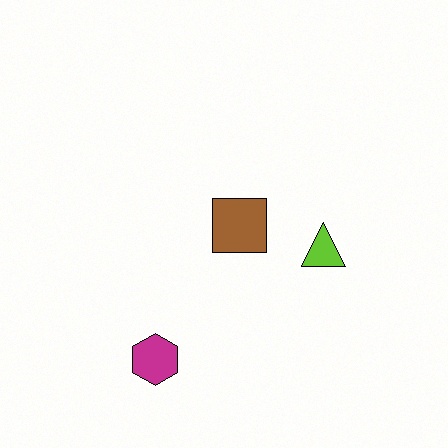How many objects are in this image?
There are 3 objects.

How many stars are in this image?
There are no stars.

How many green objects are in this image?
There are no green objects.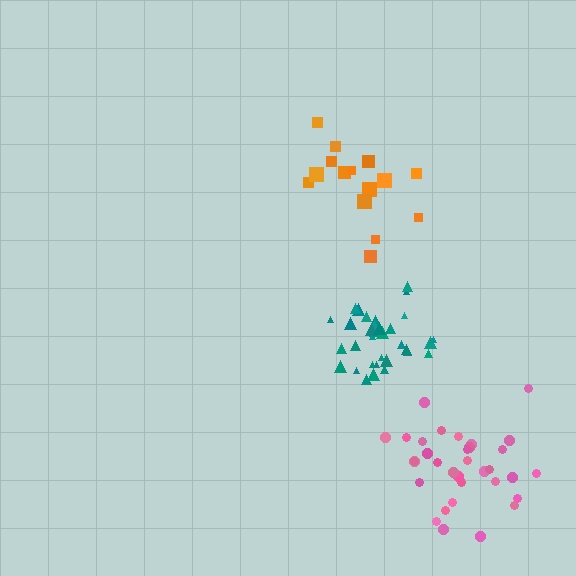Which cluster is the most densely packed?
Teal.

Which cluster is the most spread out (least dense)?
Orange.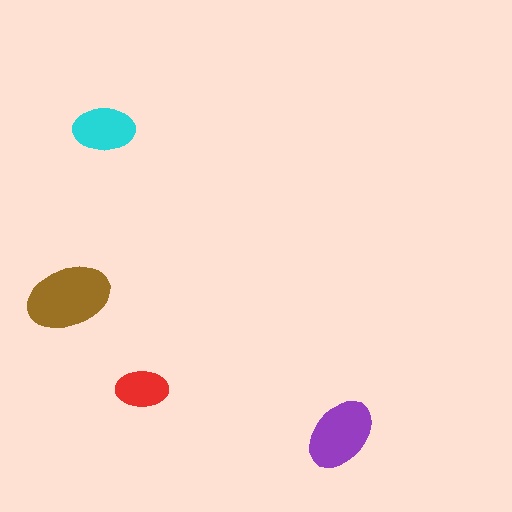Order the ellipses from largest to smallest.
the brown one, the purple one, the cyan one, the red one.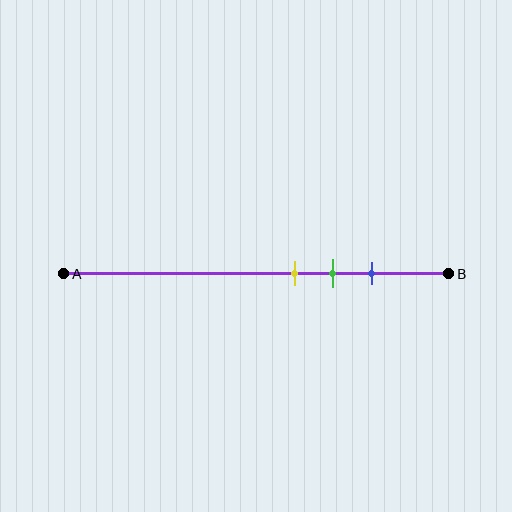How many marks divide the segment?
There are 3 marks dividing the segment.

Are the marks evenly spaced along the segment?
Yes, the marks are approximately evenly spaced.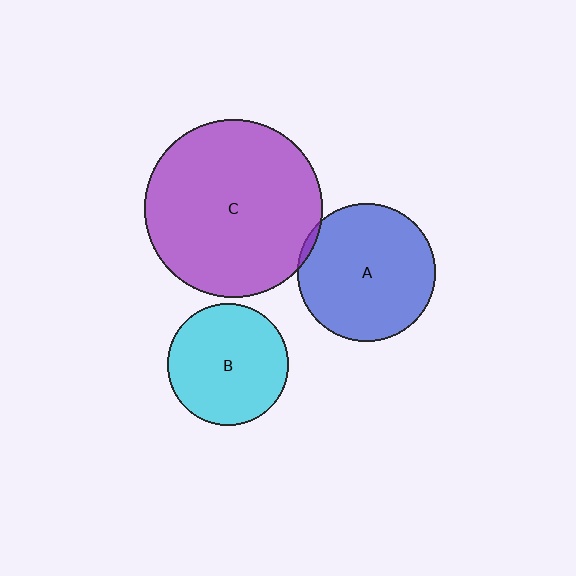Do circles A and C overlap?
Yes.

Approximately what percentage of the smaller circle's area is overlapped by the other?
Approximately 5%.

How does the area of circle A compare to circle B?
Approximately 1.3 times.